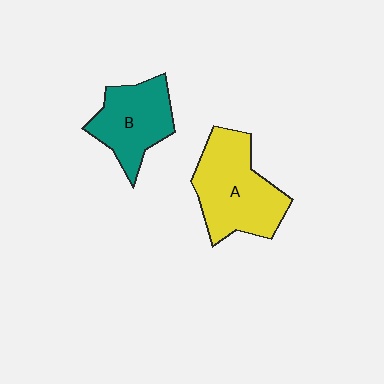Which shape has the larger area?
Shape A (yellow).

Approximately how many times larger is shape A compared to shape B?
Approximately 1.3 times.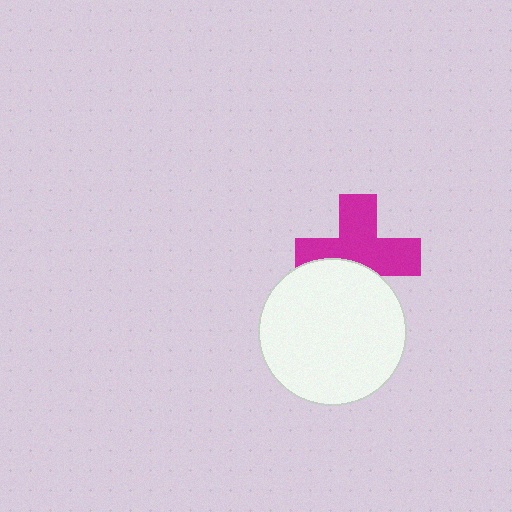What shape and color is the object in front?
The object in front is a white circle.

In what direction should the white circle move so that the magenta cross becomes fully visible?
The white circle should move down. That is the shortest direction to clear the overlap and leave the magenta cross fully visible.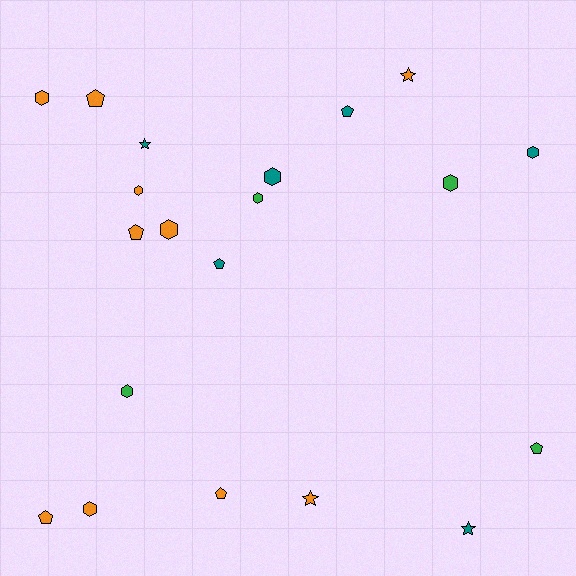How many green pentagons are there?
There is 1 green pentagon.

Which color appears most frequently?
Orange, with 10 objects.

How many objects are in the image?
There are 20 objects.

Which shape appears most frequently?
Hexagon, with 9 objects.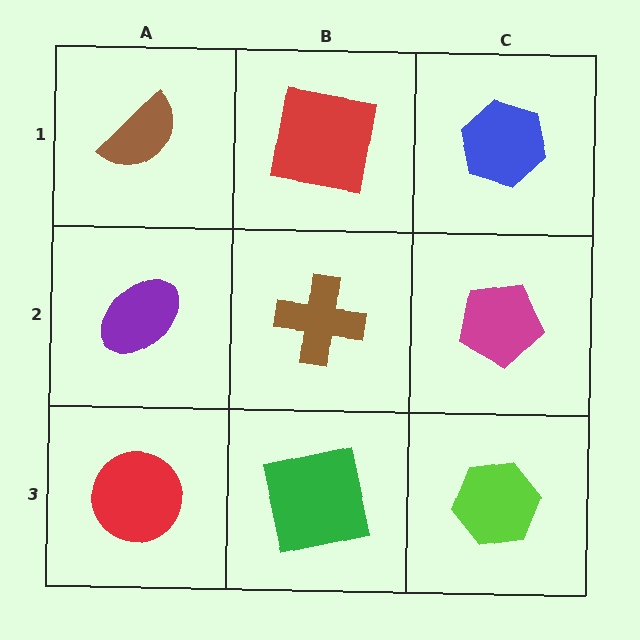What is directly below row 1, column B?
A brown cross.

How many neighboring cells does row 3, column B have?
3.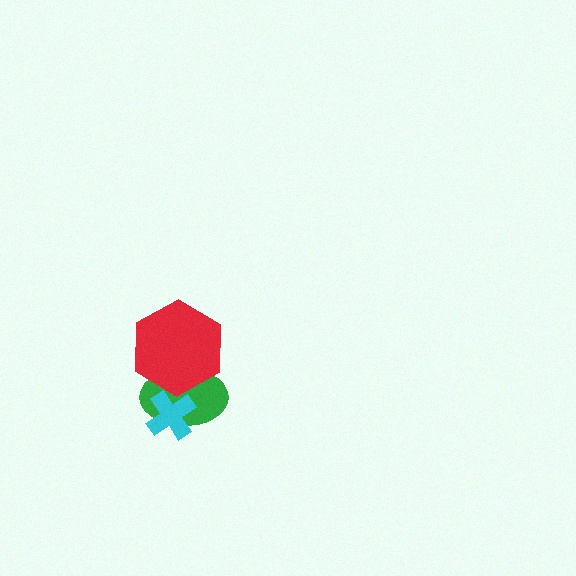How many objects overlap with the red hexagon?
1 object overlaps with the red hexagon.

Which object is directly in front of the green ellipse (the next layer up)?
The cyan cross is directly in front of the green ellipse.